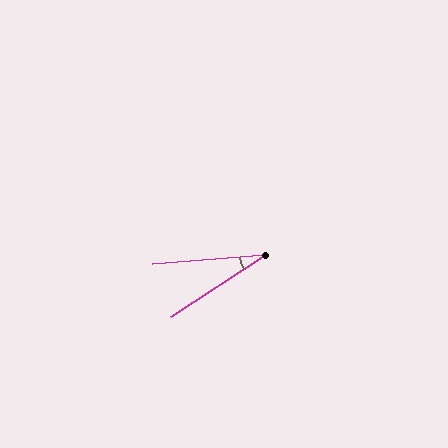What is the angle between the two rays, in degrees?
Approximately 29 degrees.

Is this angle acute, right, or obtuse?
It is acute.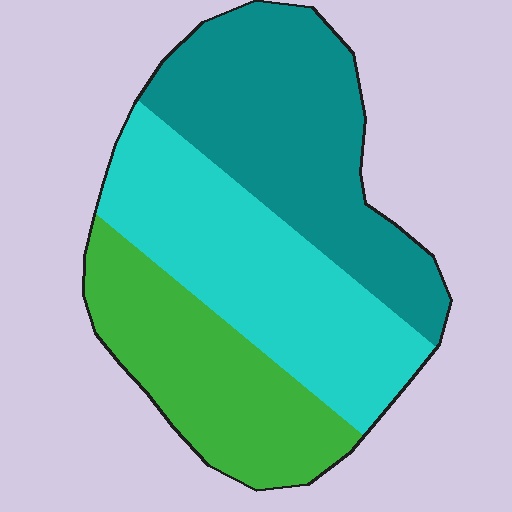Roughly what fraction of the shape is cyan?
Cyan covers around 35% of the shape.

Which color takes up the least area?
Green, at roughly 30%.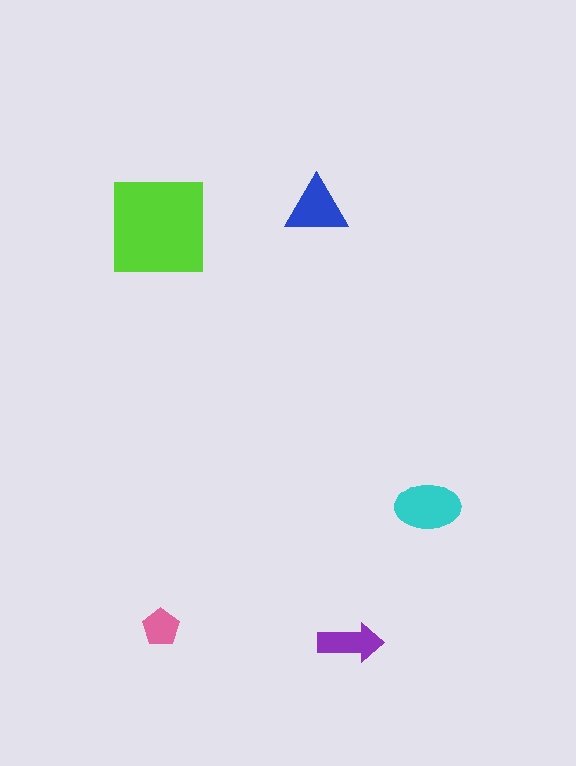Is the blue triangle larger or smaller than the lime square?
Smaller.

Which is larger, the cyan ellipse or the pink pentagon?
The cyan ellipse.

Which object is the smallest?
The pink pentagon.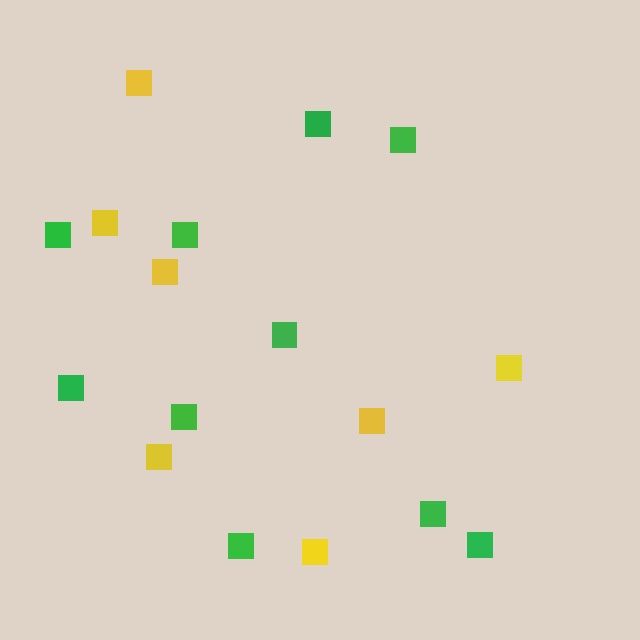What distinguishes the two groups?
There are 2 groups: one group of green squares (10) and one group of yellow squares (7).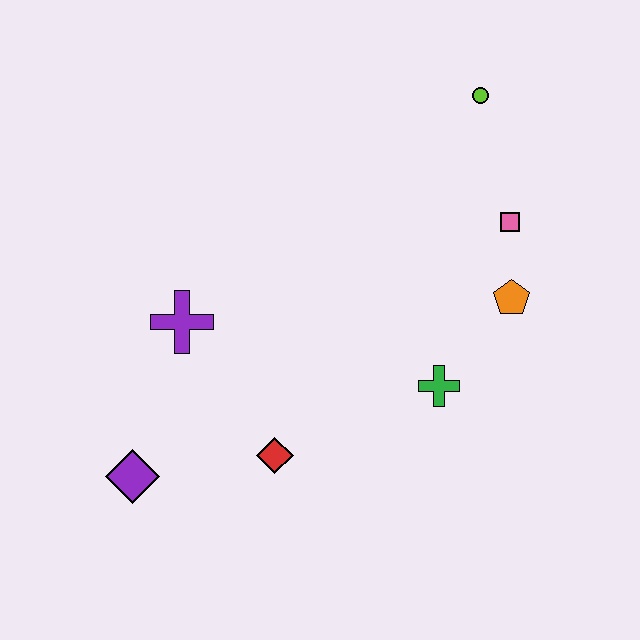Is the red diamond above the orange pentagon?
No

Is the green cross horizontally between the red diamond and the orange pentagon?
Yes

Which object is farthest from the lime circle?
The purple diamond is farthest from the lime circle.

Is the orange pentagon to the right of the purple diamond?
Yes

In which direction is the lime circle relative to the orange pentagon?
The lime circle is above the orange pentagon.